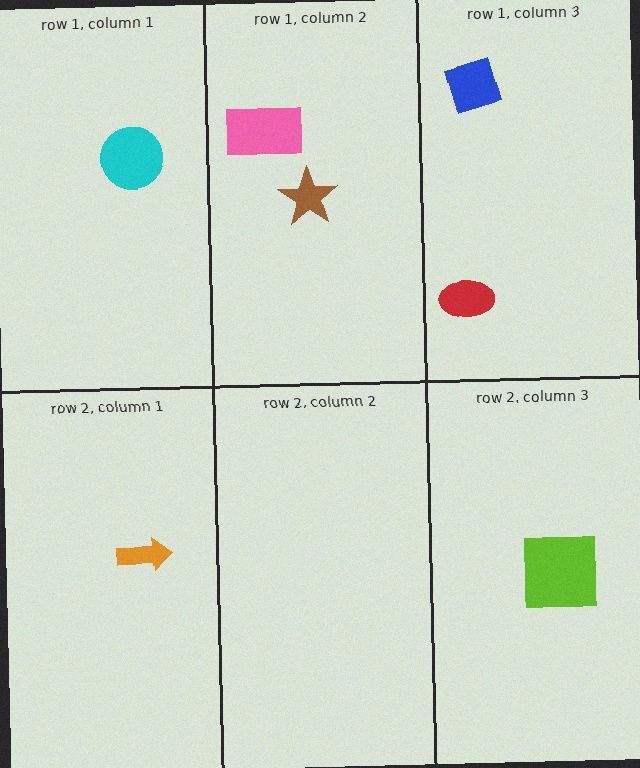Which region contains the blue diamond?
The row 1, column 3 region.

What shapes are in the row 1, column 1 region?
The cyan circle.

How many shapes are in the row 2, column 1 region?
1.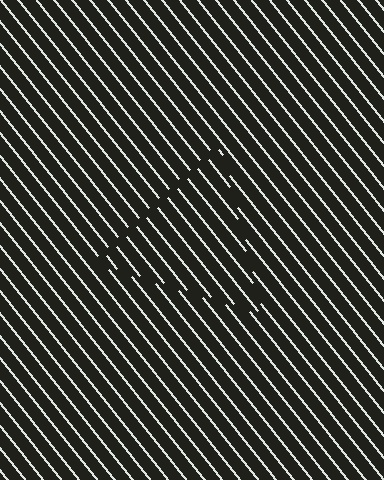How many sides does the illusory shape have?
3 sides — the line-ends trace a triangle.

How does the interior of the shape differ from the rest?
The interior of the shape contains the same grating, shifted by half a period — the contour is defined by the phase discontinuity where line-ends from the inner and outer gratings abut.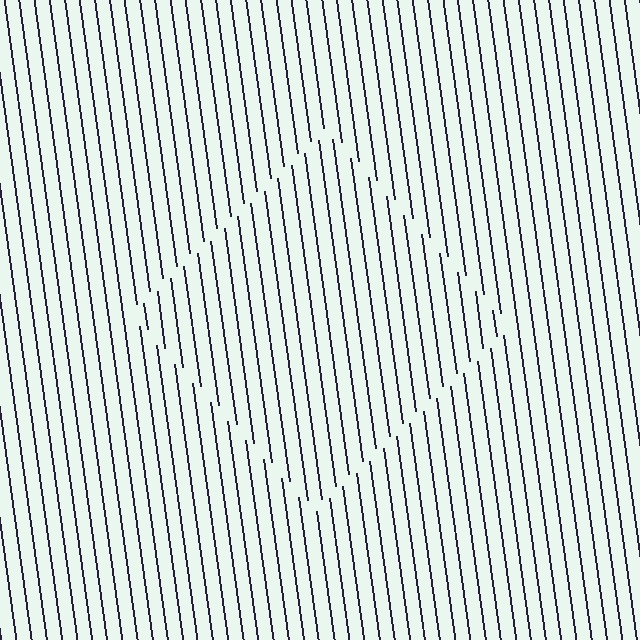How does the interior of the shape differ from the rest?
The interior of the shape contains the same grating, shifted by half a period — the contour is defined by the phase discontinuity where line-ends from the inner and outer gratings abut.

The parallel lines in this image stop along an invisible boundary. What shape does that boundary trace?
An illusory square. The interior of the shape contains the same grating, shifted by half a period — the contour is defined by the phase discontinuity where line-ends from the inner and outer gratings abut.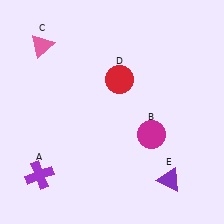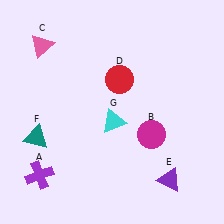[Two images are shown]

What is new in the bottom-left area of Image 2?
A teal triangle (F) was added in the bottom-left area of Image 2.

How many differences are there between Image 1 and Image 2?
There are 2 differences between the two images.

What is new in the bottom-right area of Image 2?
A cyan triangle (G) was added in the bottom-right area of Image 2.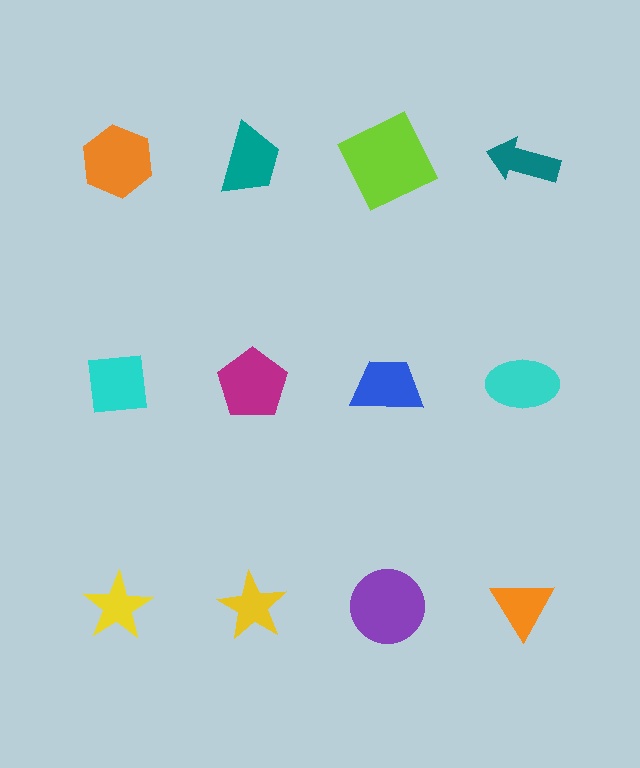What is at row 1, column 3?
A lime square.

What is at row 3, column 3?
A purple circle.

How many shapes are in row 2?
4 shapes.